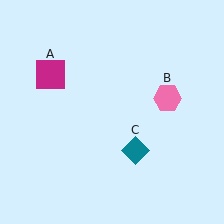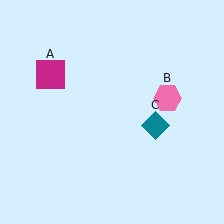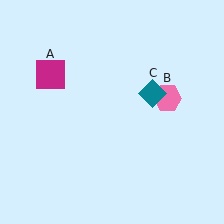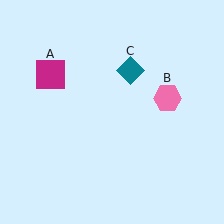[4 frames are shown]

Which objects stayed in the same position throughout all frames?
Magenta square (object A) and pink hexagon (object B) remained stationary.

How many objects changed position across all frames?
1 object changed position: teal diamond (object C).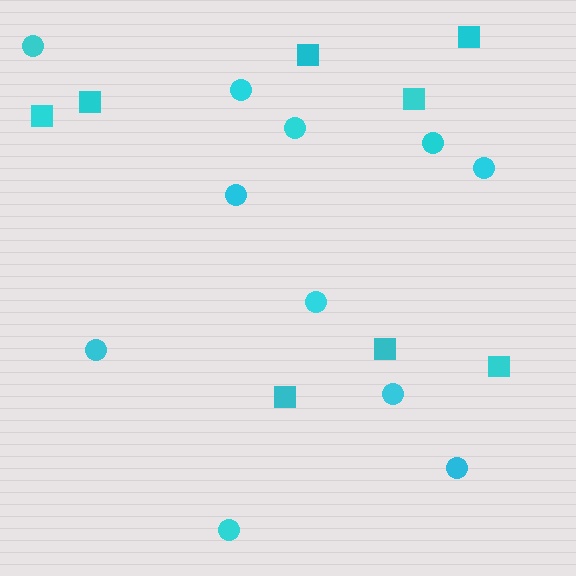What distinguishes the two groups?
There are 2 groups: one group of squares (8) and one group of circles (11).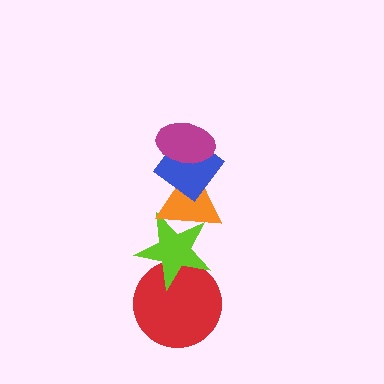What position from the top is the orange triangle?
The orange triangle is 3rd from the top.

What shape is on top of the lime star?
The orange triangle is on top of the lime star.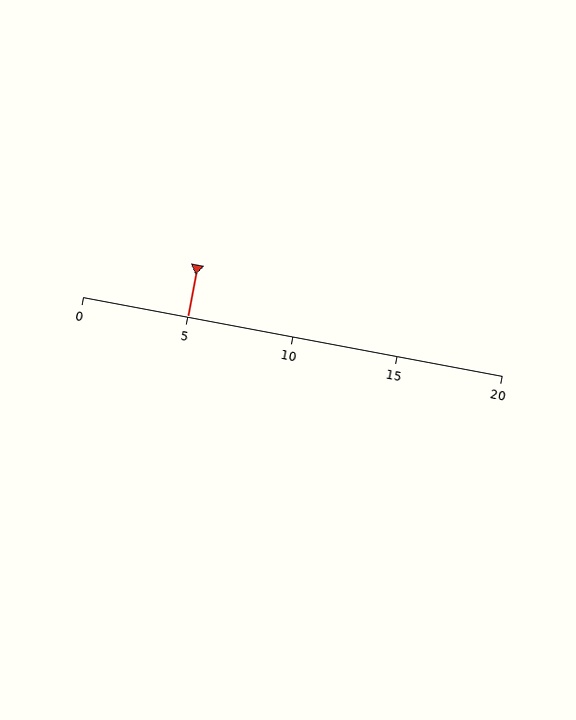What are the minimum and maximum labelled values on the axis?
The axis runs from 0 to 20.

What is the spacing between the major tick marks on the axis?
The major ticks are spaced 5 apart.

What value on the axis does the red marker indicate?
The marker indicates approximately 5.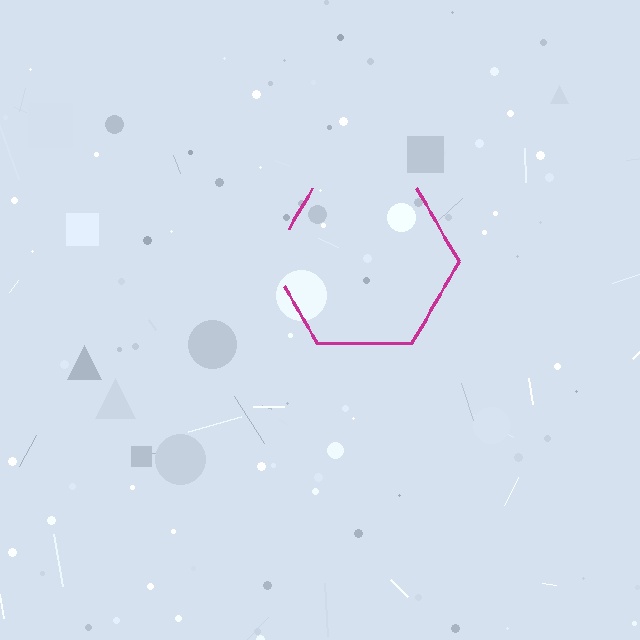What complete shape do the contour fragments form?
The contour fragments form a hexagon.